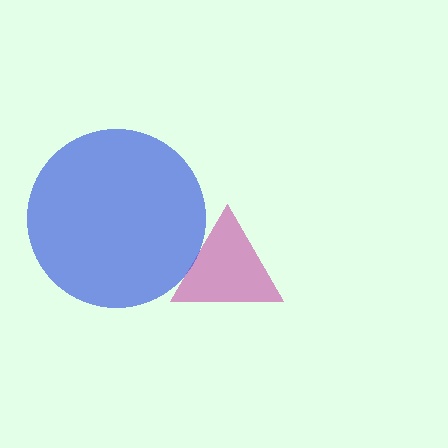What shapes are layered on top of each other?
The layered shapes are: a magenta triangle, a blue circle.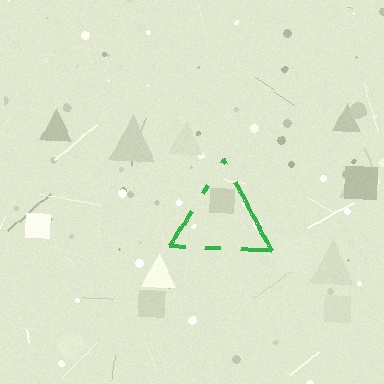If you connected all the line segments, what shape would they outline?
They would outline a triangle.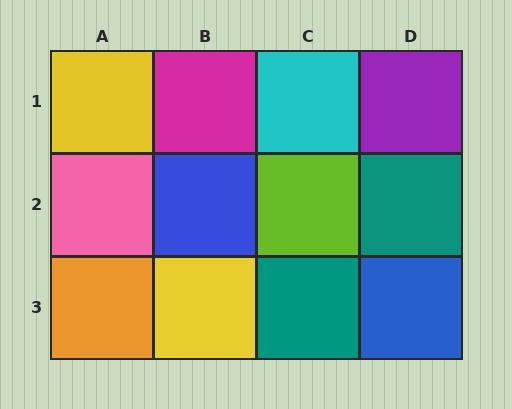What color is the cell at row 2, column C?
Lime.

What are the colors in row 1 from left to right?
Yellow, magenta, cyan, purple.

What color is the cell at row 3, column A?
Orange.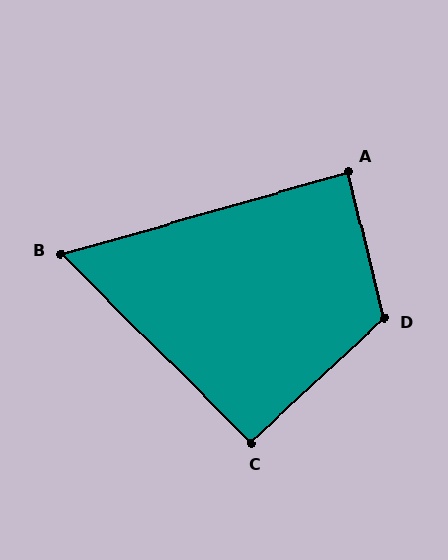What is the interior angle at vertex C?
Approximately 92 degrees (approximately right).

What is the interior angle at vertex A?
Approximately 88 degrees (approximately right).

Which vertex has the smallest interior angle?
B, at approximately 61 degrees.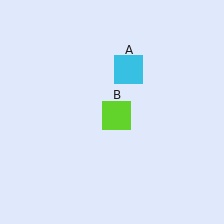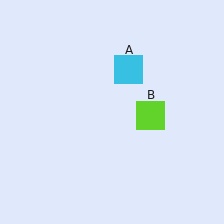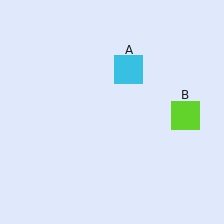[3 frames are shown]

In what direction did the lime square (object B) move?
The lime square (object B) moved right.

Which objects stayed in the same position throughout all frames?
Cyan square (object A) remained stationary.